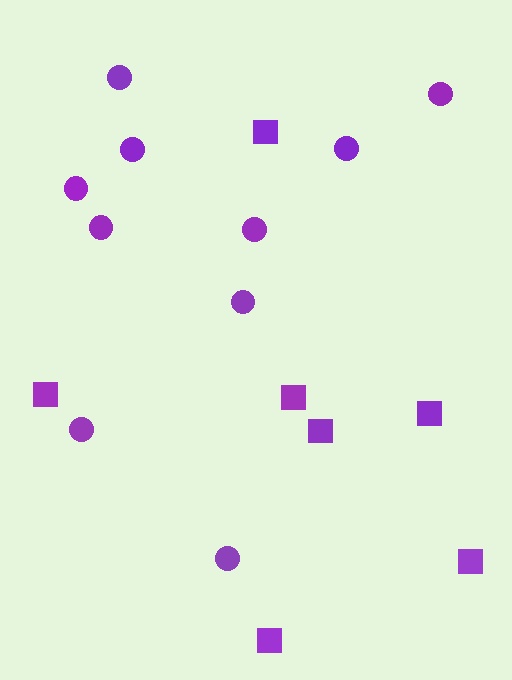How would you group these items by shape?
There are 2 groups: one group of circles (10) and one group of squares (7).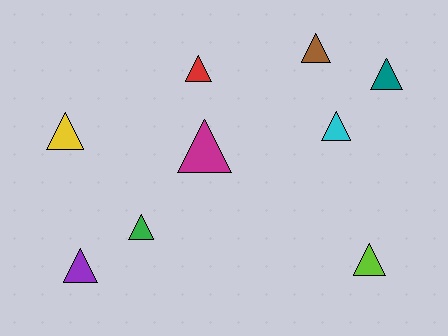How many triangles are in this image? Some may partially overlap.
There are 9 triangles.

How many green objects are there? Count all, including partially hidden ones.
There is 1 green object.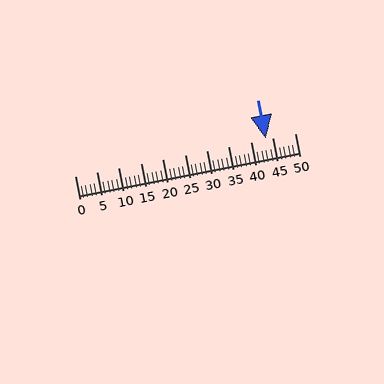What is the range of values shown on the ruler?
The ruler shows values from 0 to 50.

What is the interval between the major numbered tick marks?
The major tick marks are spaced 5 units apart.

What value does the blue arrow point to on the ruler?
The blue arrow points to approximately 44.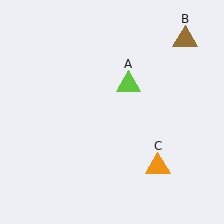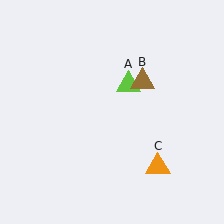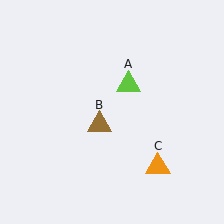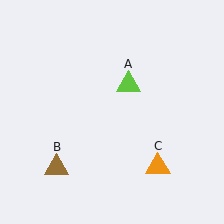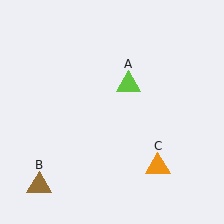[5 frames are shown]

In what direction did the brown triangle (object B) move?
The brown triangle (object B) moved down and to the left.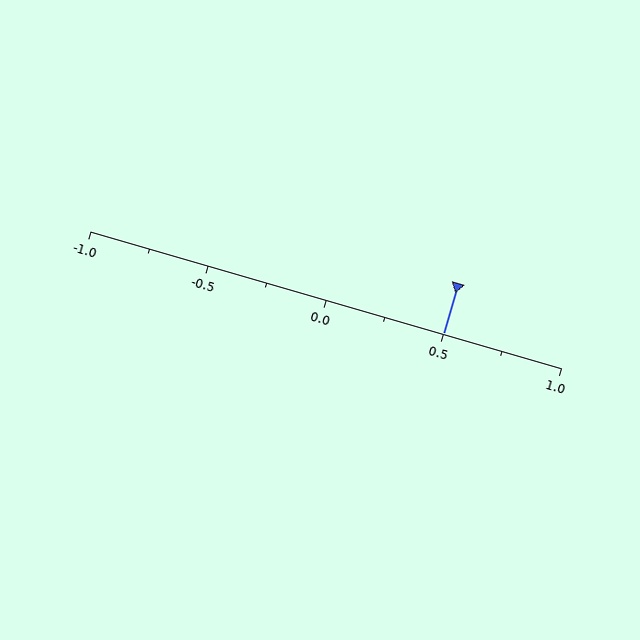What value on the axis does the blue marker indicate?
The marker indicates approximately 0.5.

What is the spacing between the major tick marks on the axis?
The major ticks are spaced 0.5 apart.